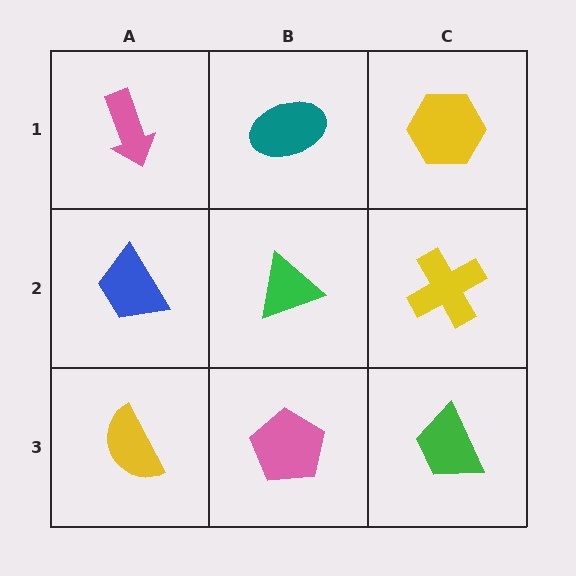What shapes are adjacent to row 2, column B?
A teal ellipse (row 1, column B), a pink pentagon (row 3, column B), a blue trapezoid (row 2, column A), a yellow cross (row 2, column C).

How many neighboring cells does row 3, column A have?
2.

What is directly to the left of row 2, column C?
A green triangle.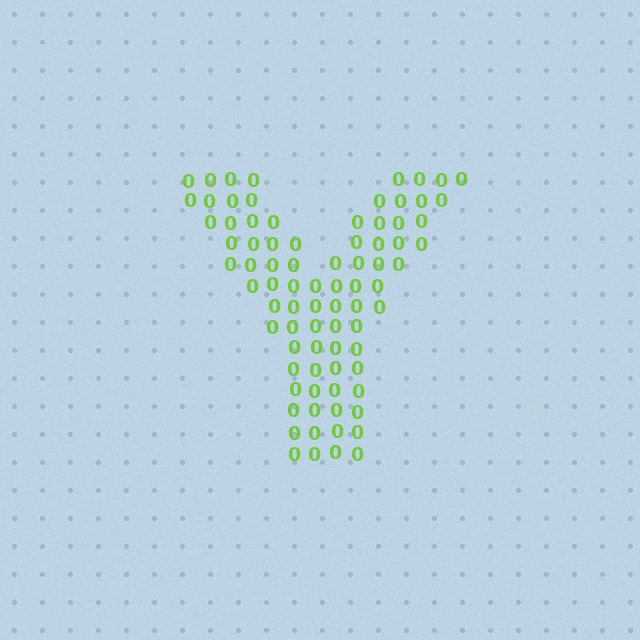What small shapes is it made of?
It is made of small digit 0's.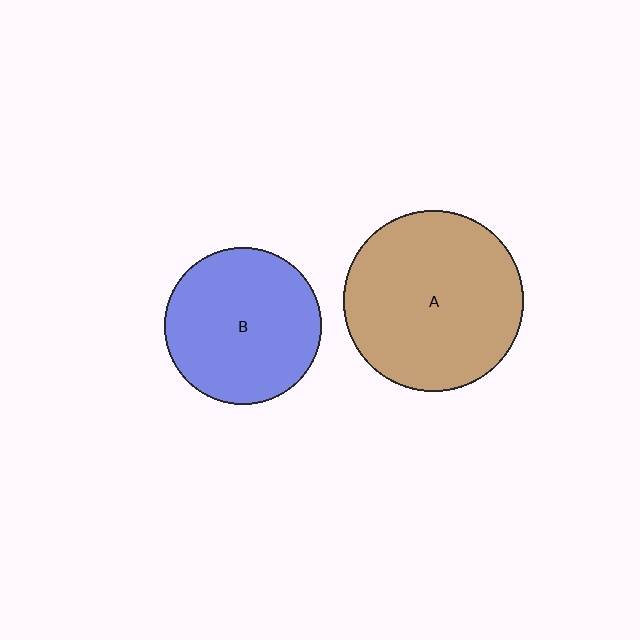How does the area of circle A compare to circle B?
Approximately 1.3 times.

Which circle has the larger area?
Circle A (brown).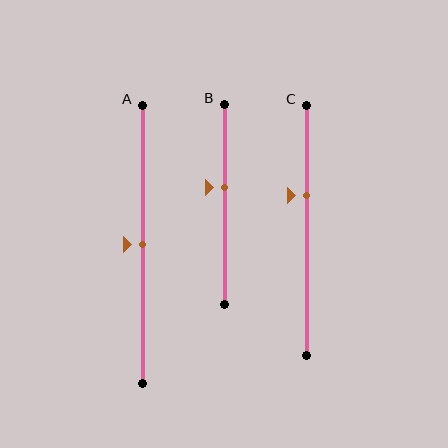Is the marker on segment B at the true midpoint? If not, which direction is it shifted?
No, the marker on segment B is shifted upward by about 9% of the segment length.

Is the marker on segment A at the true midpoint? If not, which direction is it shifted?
Yes, the marker on segment A is at the true midpoint.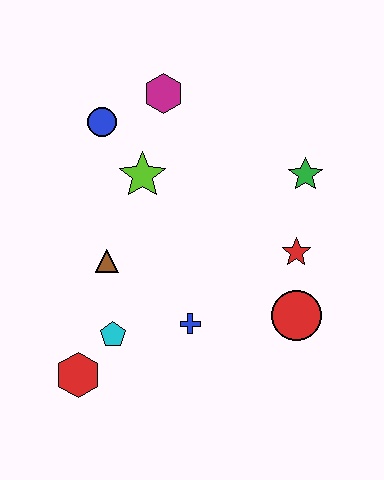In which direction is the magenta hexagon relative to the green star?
The magenta hexagon is to the left of the green star.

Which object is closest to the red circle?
The red star is closest to the red circle.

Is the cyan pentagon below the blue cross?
Yes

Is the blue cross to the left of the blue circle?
No